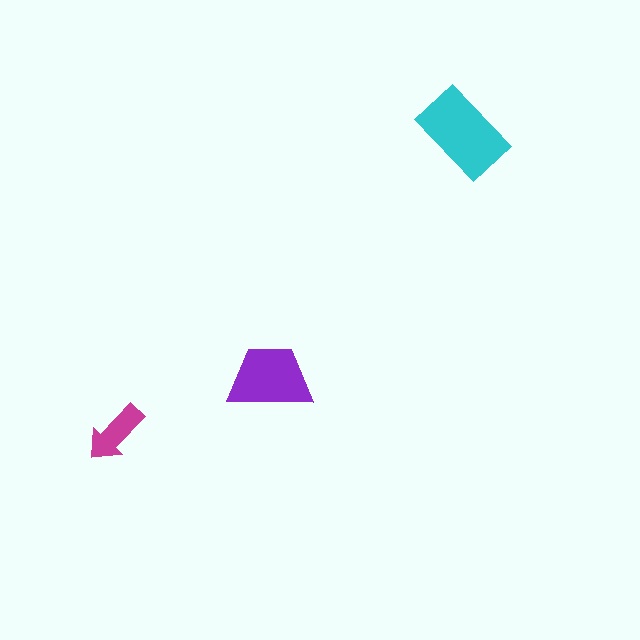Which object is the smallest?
The magenta arrow.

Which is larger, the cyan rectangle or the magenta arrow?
The cyan rectangle.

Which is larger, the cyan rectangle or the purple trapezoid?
The cyan rectangle.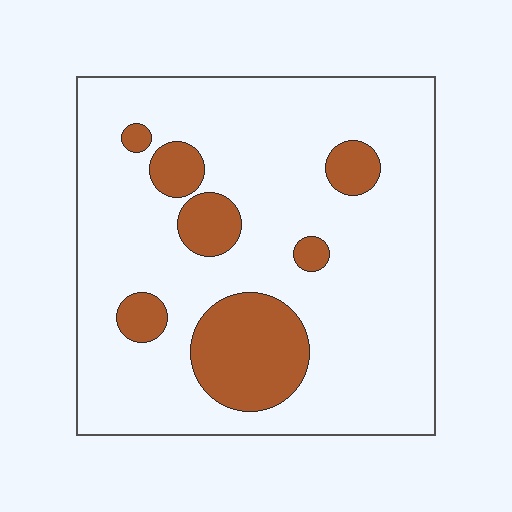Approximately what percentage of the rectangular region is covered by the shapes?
Approximately 20%.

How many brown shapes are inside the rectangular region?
7.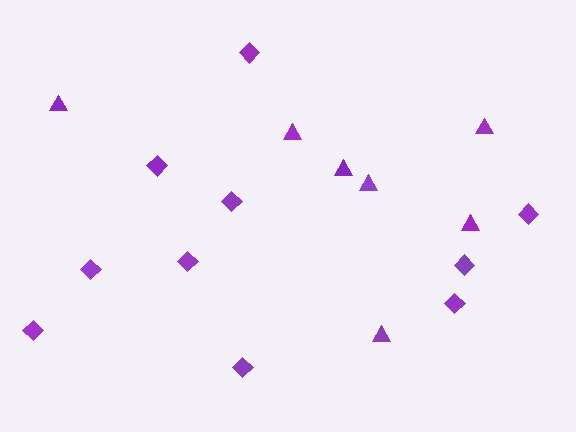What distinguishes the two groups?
There are 2 groups: one group of triangles (7) and one group of diamonds (10).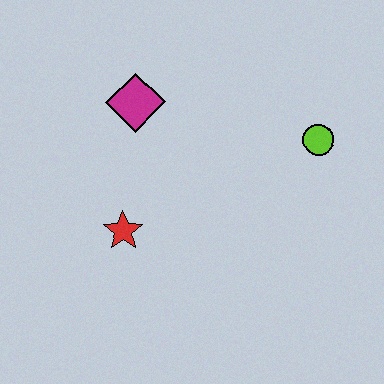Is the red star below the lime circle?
Yes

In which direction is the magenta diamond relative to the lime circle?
The magenta diamond is to the left of the lime circle.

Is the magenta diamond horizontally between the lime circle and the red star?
Yes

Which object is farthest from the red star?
The lime circle is farthest from the red star.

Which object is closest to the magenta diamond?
The red star is closest to the magenta diamond.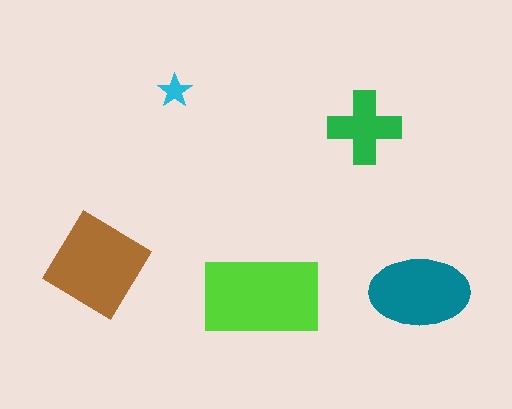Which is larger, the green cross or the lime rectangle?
The lime rectangle.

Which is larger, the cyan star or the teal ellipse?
The teal ellipse.